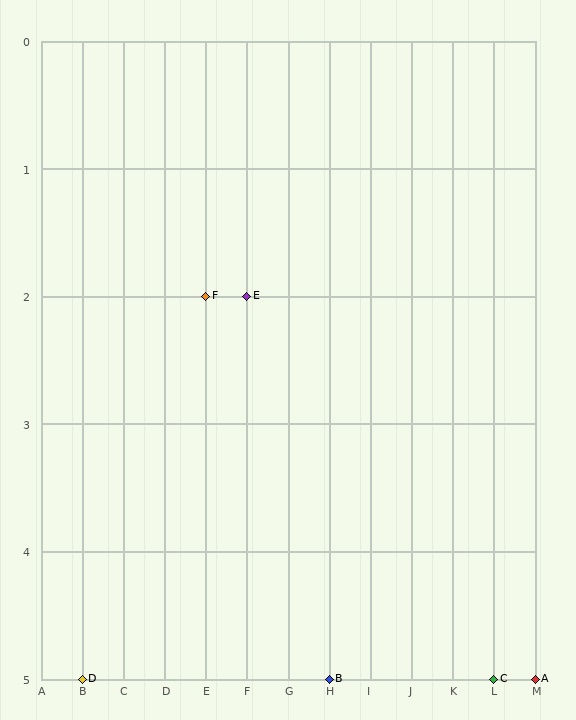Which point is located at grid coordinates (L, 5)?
Point C is at (L, 5).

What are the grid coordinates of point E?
Point E is at grid coordinates (F, 2).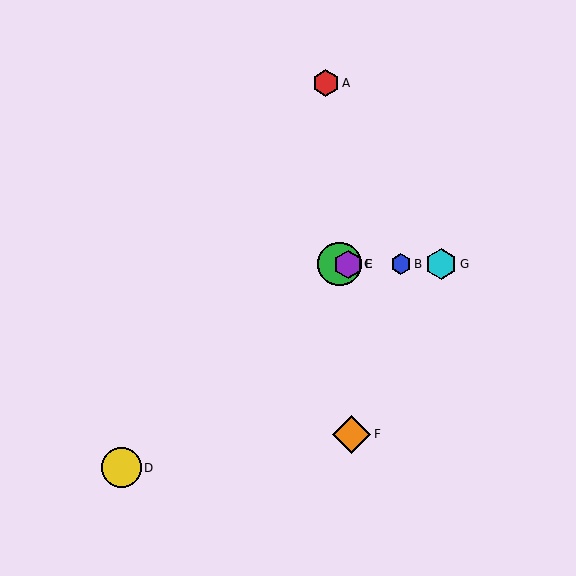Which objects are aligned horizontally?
Objects B, C, E, G are aligned horizontally.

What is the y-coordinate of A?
Object A is at y≈83.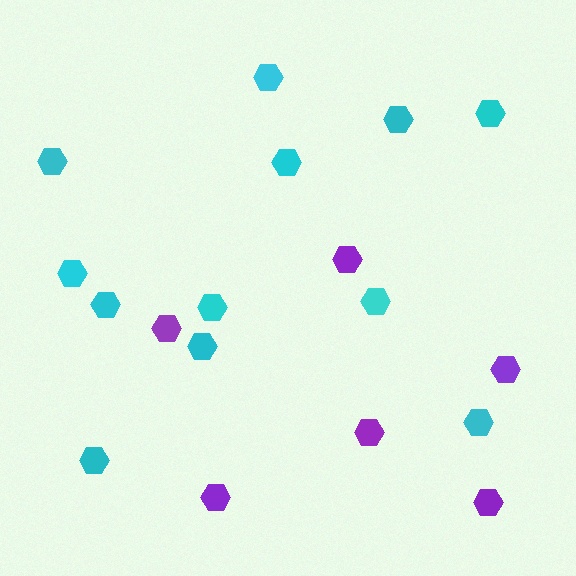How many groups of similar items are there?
There are 2 groups: one group of cyan hexagons (12) and one group of purple hexagons (6).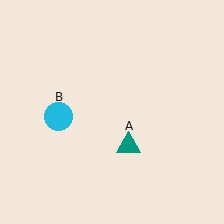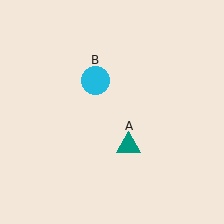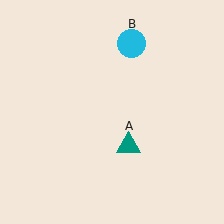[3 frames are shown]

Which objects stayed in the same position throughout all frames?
Teal triangle (object A) remained stationary.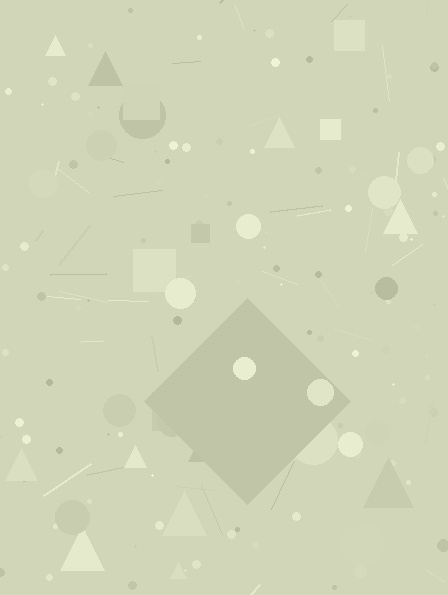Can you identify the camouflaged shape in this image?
The camouflaged shape is a diamond.